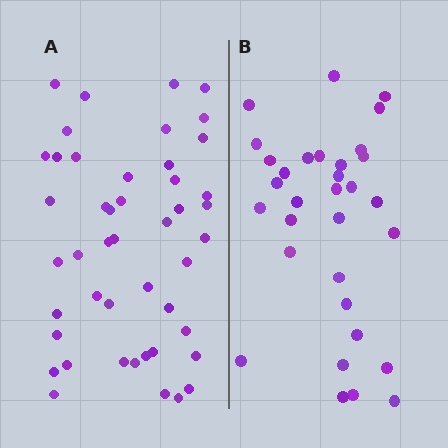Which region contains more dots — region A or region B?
Region A (the left region) has more dots.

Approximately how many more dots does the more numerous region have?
Region A has approximately 15 more dots than region B.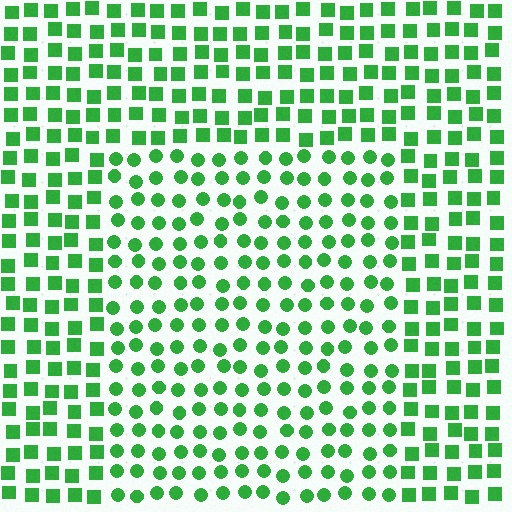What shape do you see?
I see a rectangle.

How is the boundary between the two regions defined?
The boundary is defined by a change in element shape: circles inside vs. squares outside. All elements share the same color and spacing.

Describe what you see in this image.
The image is filled with small green elements arranged in a uniform grid. A rectangle-shaped region contains circles, while the surrounding area contains squares. The boundary is defined purely by the change in element shape.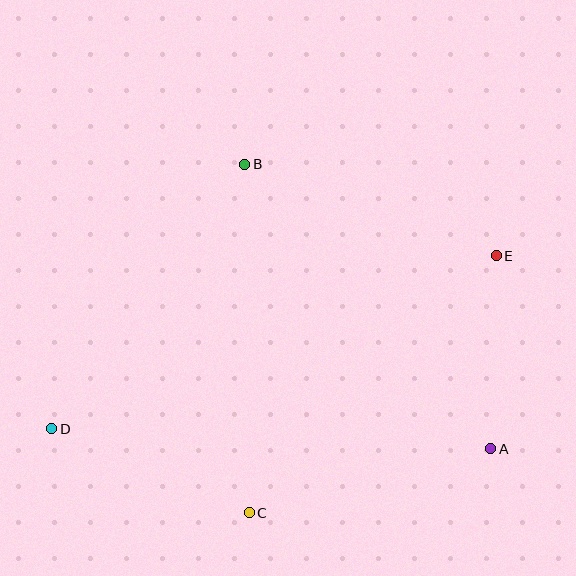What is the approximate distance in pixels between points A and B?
The distance between A and B is approximately 376 pixels.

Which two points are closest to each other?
Points A and E are closest to each other.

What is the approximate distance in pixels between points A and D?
The distance between A and D is approximately 440 pixels.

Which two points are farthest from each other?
Points D and E are farthest from each other.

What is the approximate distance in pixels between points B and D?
The distance between B and D is approximately 327 pixels.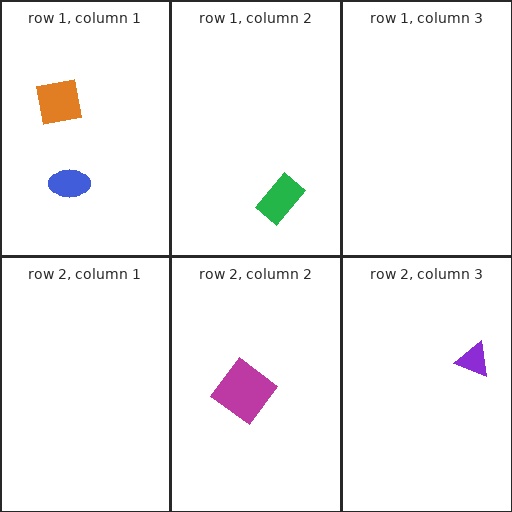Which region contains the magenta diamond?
The row 2, column 2 region.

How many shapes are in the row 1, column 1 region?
2.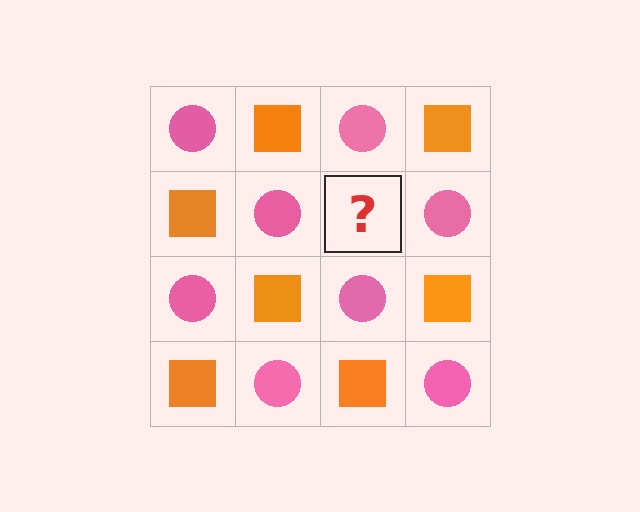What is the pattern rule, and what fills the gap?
The rule is that it alternates pink circle and orange square in a checkerboard pattern. The gap should be filled with an orange square.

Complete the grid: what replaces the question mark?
The question mark should be replaced with an orange square.